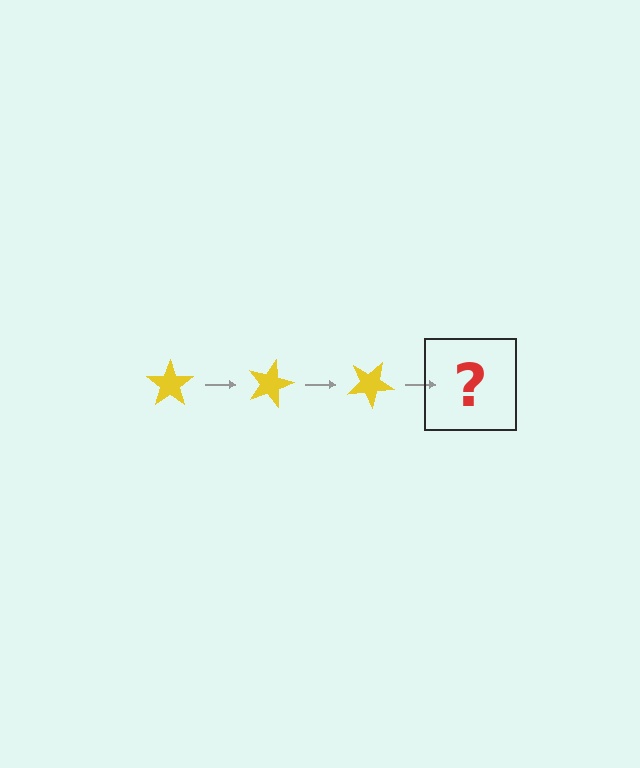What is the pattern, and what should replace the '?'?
The pattern is that the star rotates 15 degrees each step. The '?' should be a yellow star rotated 45 degrees.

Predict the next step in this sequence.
The next step is a yellow star rotated 45 degrees.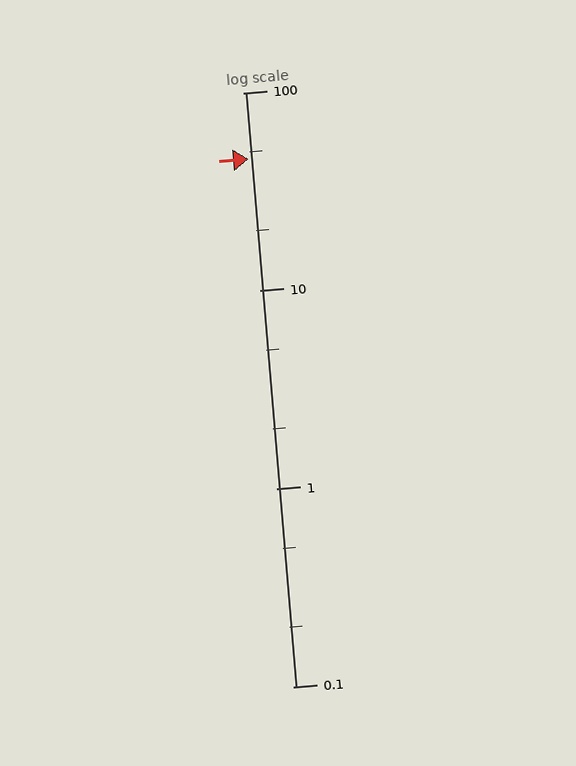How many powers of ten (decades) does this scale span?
The scale spans 3 decades, from 0.1 to 100.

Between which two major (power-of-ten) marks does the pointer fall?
The pointer is between 10 and 100.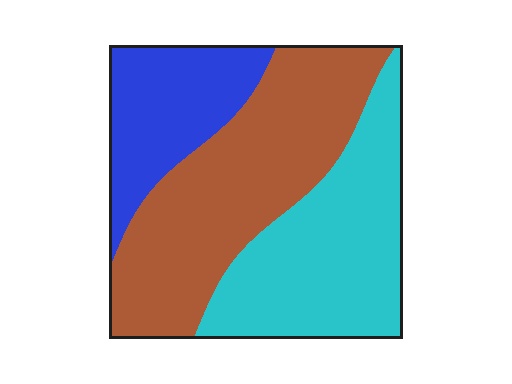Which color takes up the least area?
Blue, at roughly 20%.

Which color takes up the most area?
Brown, at roughly 45%.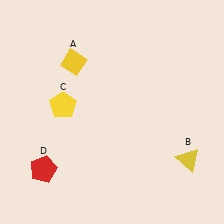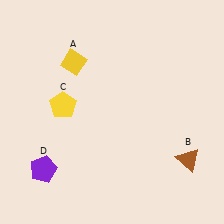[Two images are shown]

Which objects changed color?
B changed from yellow to brown. D changed from red to purple.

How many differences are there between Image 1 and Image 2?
There are 2 differences between the two images.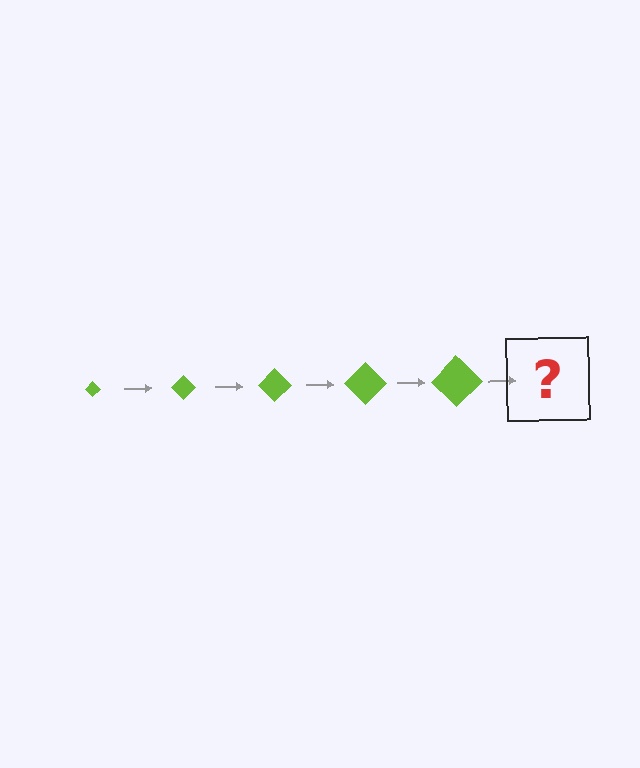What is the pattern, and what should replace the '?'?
The pattern is that the diamond gets progressively larger each step. The '?' should be a lime diamond, larger than the previous one.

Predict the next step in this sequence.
The next step is a lime diamond, larger than the previous one.